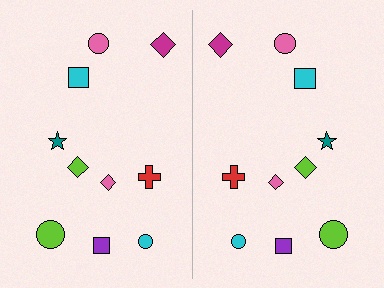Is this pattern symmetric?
Yes, this pattern has bilateral (reflection) symmetry.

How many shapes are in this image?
There are 20 shapes in this image.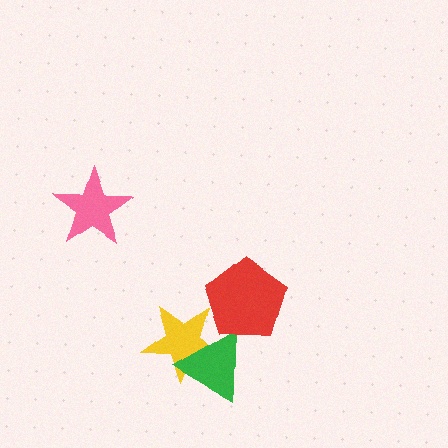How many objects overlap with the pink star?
0 objects overlap with the pink star.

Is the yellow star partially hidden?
Yes, it is partially covered by another shape.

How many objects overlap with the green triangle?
2 objects overlap with the green triangle.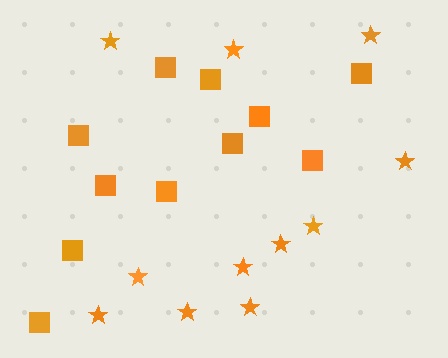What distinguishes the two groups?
There are 2 groups: one group of stars (11) and one group of squares (11).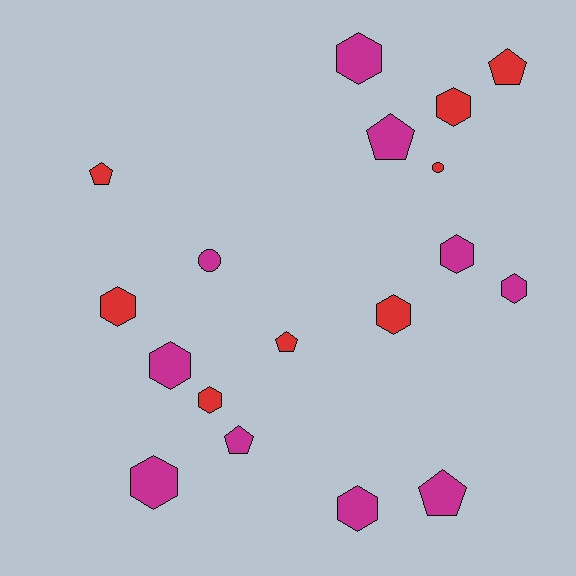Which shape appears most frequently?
Hexagon, with 10 objects.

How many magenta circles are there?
There is 1 magenta circle.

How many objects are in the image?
There are 18 objects.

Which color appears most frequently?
Magenta, with 10 objects.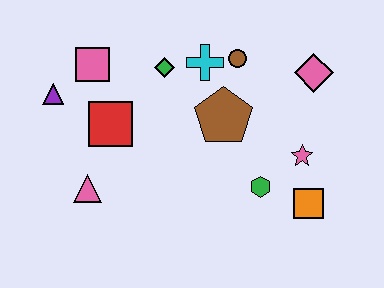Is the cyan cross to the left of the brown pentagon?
Yes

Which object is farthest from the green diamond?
The orange square is farthest from the green diamond.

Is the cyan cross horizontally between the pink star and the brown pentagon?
No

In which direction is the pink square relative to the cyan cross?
The pink square is to the left of the cyan cross.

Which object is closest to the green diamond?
The cyan cross is closest to the green diamond.